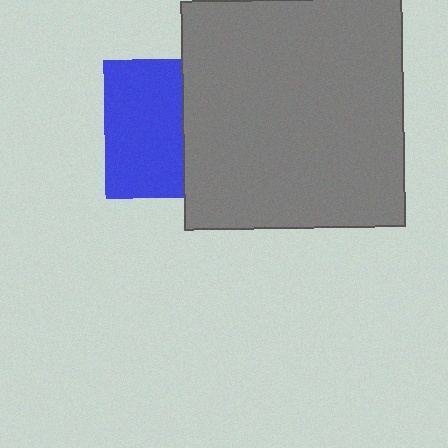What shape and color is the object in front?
The object in front is a gray rectangle.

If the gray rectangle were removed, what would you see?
You would see the complete blue square.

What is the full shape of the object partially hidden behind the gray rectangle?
The partially hidden object is a blue square.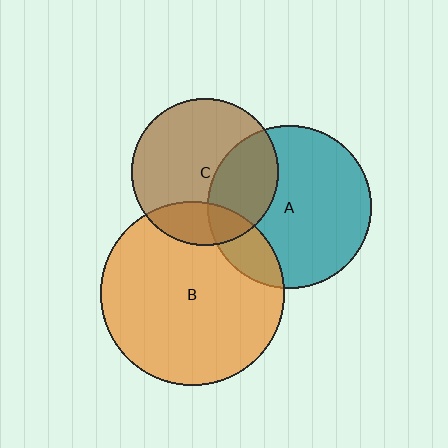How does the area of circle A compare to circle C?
Approximately 1.2 times.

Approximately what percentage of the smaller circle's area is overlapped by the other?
Approximately 35%.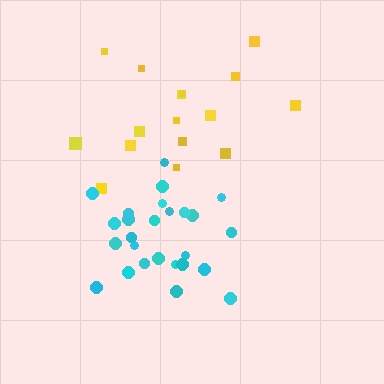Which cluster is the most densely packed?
Cyan.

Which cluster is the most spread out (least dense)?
Yellow.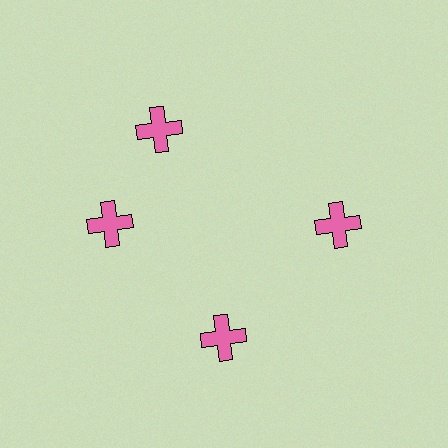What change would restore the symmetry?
The symmetry would be restored by rotating it back into even spacing with its neighbors so that all 4 crosses sit at equal angles and equal distance from the center.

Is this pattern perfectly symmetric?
No. The 4 pink crosses are arranged in a ring, but one element near the 12 o'clock position is rotated out of alignment along the ring, breaking the 4-fold rotational symmetry.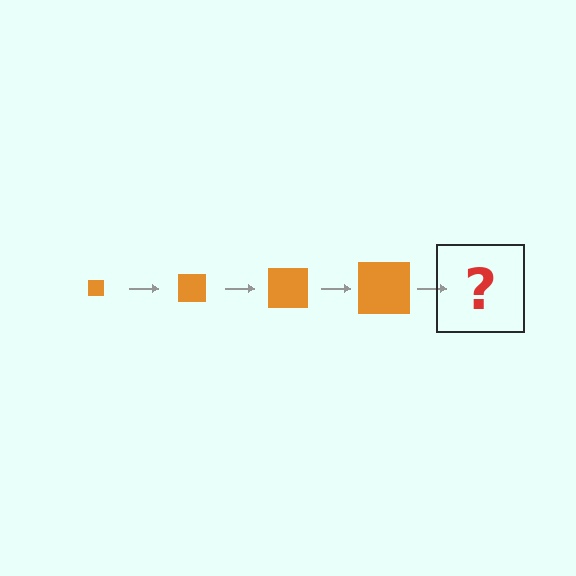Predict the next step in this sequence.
The next step is an orange square, larger than the previous one.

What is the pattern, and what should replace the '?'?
The pattern is that the square gets progressively larger each step. The '?' should be an orange square, larger than the previous one.